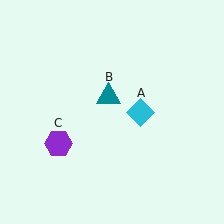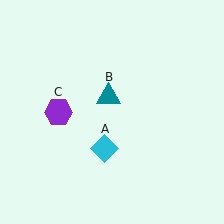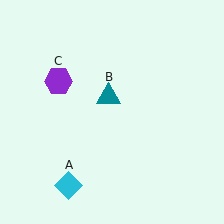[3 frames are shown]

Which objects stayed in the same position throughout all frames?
Teal triangle (object B) remained stationary.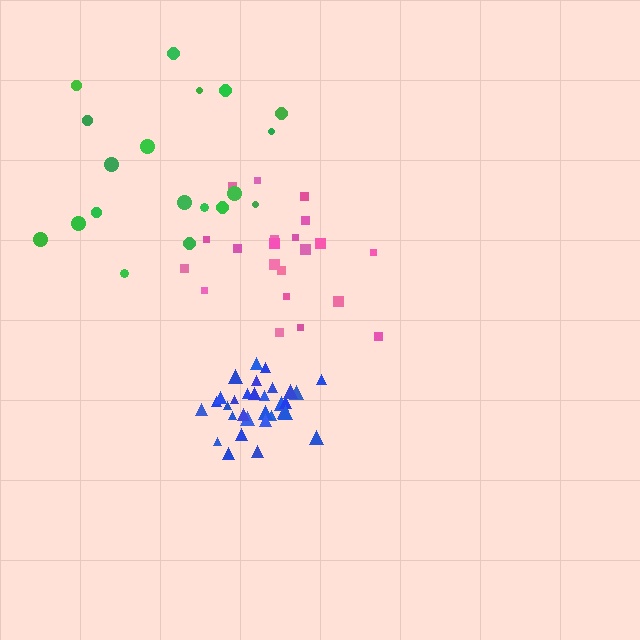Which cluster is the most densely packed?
Blue.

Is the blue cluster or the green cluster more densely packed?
Blue.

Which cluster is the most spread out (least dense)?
Green.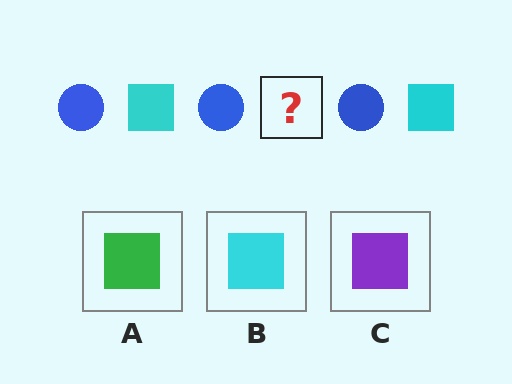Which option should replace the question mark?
Option B.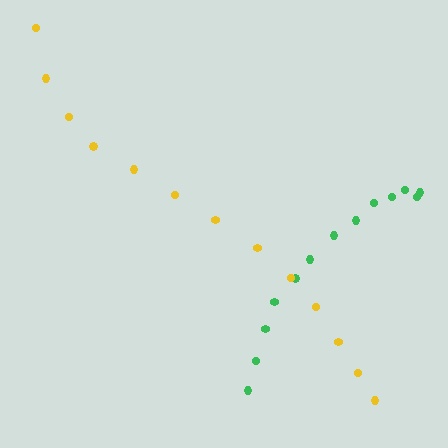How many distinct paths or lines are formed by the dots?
There are 2 distinct paths.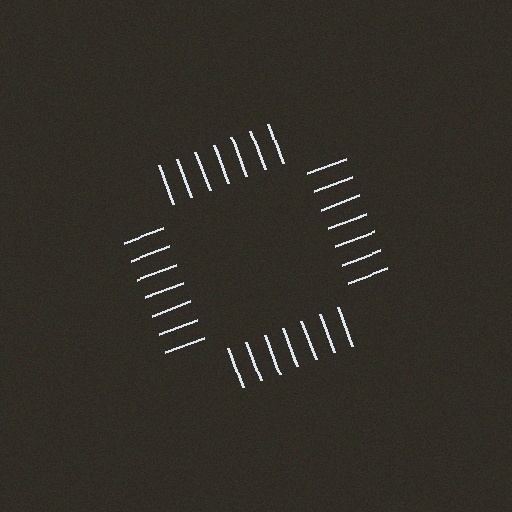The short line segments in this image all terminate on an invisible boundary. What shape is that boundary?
An illusory square — the line segments terminate on its edges but no continuous stroke is drawn.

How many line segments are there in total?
28 — 7 along each of the 4 edges.